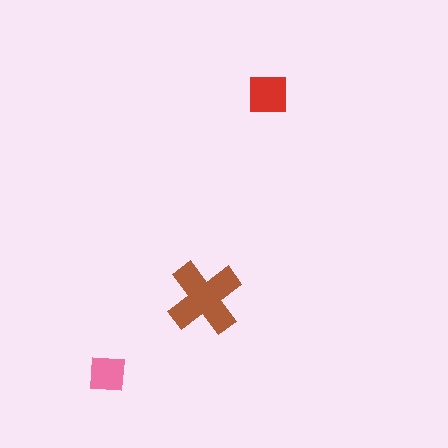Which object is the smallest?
The pink square.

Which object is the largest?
The brown cross.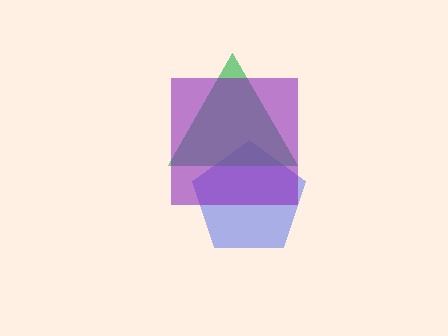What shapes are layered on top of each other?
The layered shapes are: a blue pentagon, a green triangle, a purple square.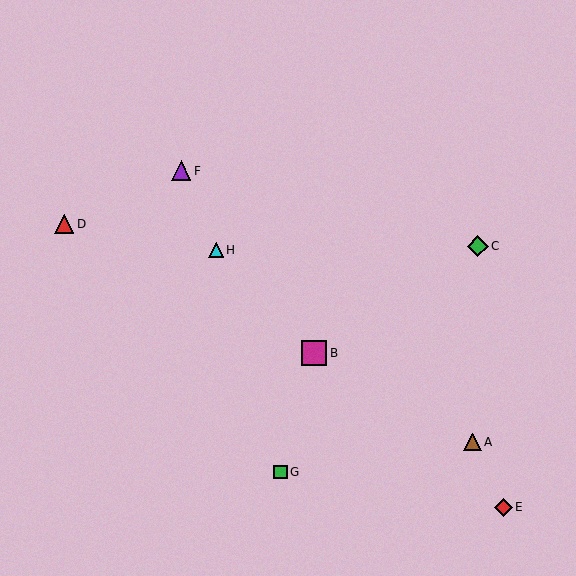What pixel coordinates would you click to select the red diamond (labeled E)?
Click at (504, 507) to select the red diamond E.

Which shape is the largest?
The magenta square (labeled B) is the largest.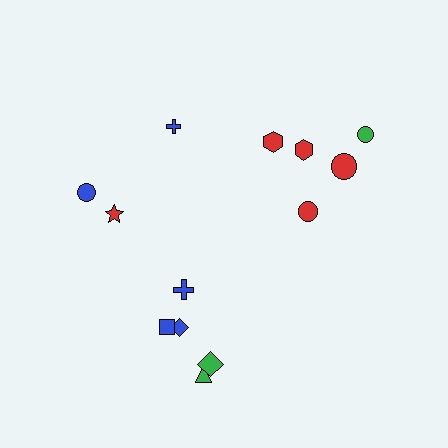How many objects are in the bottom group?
There are 5 objects.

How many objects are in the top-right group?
There are 5 objects.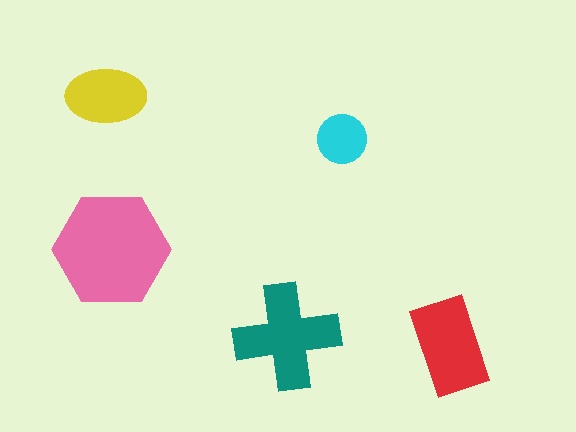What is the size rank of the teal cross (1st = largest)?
2nd.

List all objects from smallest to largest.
The cyan circle, the yellow ellipse, the red rectangle, the teal cross, the pink hexagon.